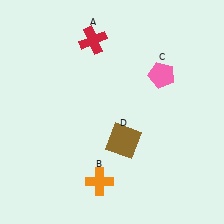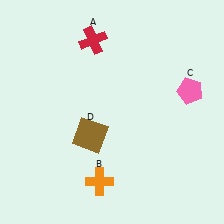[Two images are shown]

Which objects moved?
The objects that moved are: the pink pentagon (C), the brown square (D).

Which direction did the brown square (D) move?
The brown square (D) moved left.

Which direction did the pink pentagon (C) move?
The pink pentagon (C) moved right.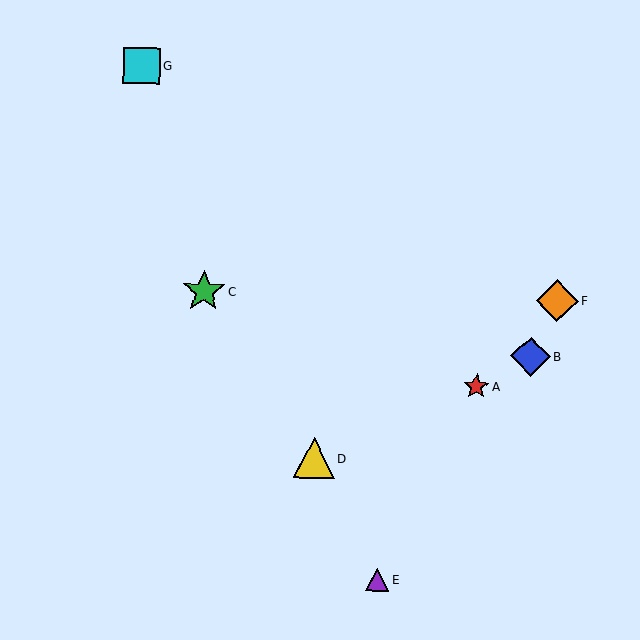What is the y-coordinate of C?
Object C is at y≈291.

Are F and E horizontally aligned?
No, F is at y≈301 and E is at y≈579.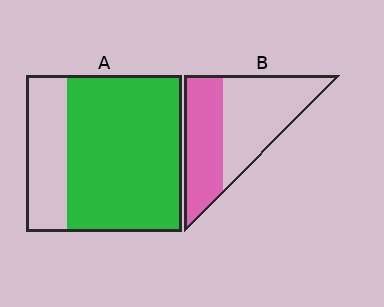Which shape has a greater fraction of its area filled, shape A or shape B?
Shape A.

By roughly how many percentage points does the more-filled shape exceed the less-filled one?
By roughly 30 percentage points (A over B).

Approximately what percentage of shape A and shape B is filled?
A is approximately 75% and B is approximately 45%.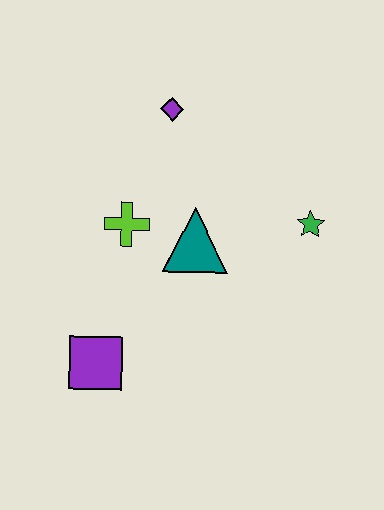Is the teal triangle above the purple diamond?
No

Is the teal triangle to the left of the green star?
Yes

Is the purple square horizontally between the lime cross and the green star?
No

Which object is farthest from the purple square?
The purple diamond is farthest from the purple square.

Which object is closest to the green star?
The teal triangle is closest to the green star.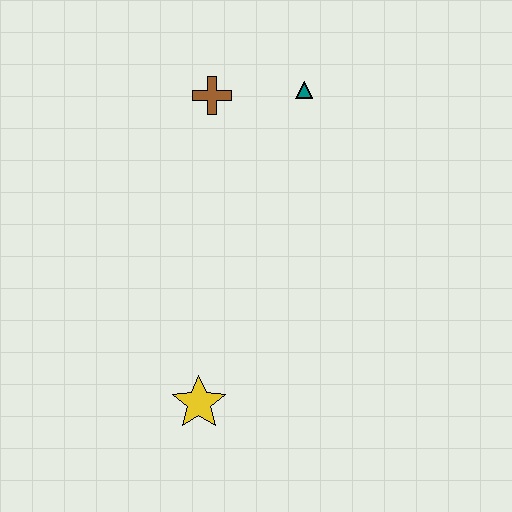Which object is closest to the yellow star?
The brown cross is closest to the yellow star.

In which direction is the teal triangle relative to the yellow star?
The teal triangle is above the yellow star.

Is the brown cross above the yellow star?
Yes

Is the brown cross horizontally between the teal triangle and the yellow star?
Yes